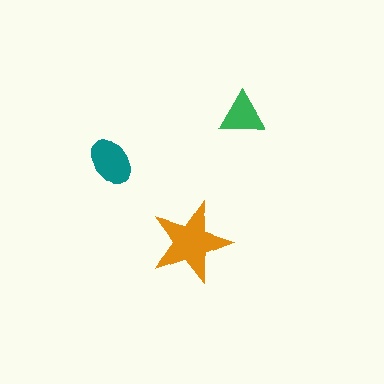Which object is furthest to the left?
The teal ellipse is leftmost.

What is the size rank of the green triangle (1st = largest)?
3rd.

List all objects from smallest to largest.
The green triangle, the teal ellipse, the orange star.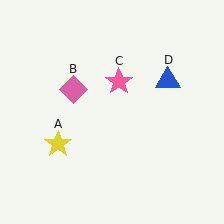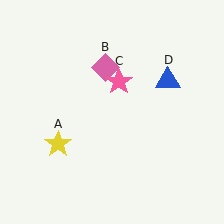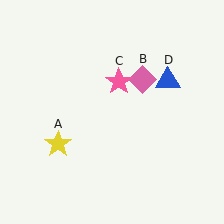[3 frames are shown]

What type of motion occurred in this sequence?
The pink diamond (object B) rotated clockwise around the center of the scene.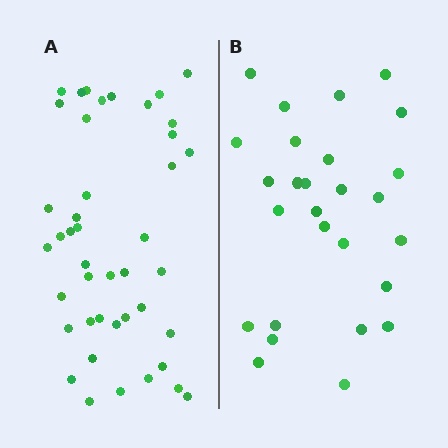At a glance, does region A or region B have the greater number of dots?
Region A (the left region) has more dots.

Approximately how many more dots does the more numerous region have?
Region A has approximately 15 more dots than region B.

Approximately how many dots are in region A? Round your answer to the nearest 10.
About 40 dots. (The exact count is 43, which rounds to 40.)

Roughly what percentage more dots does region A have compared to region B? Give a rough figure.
About 60% more.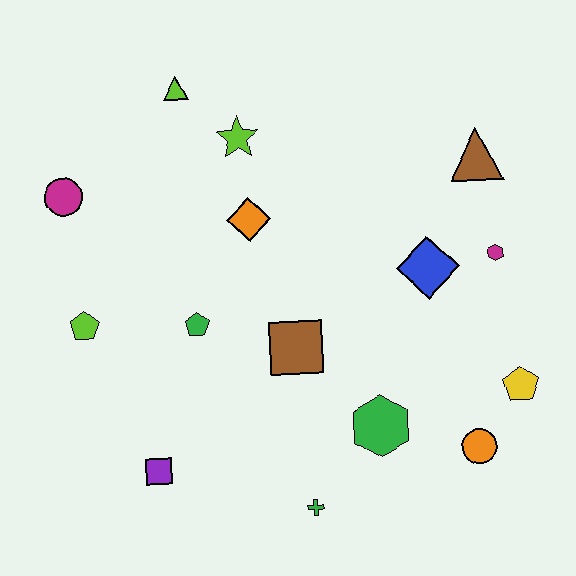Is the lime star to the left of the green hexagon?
Yes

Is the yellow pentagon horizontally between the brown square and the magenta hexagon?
No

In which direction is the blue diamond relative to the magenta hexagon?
The blue diamond is to the left of the magenta hexagon.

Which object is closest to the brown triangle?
The magenta hexagon is closest to the brown triangle.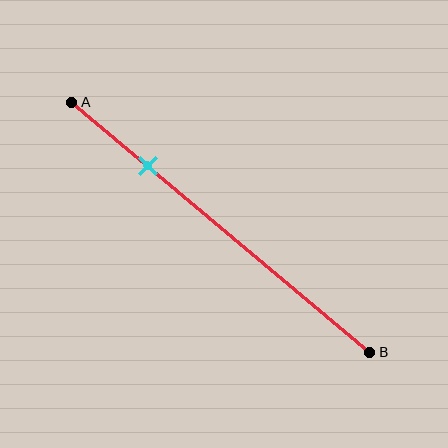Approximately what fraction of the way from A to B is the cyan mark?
The cyan mark is approximately 25% of the way from A to B.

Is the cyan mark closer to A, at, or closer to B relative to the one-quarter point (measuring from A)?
The cyan mark is approximately at the one-quarter point of segment AB.